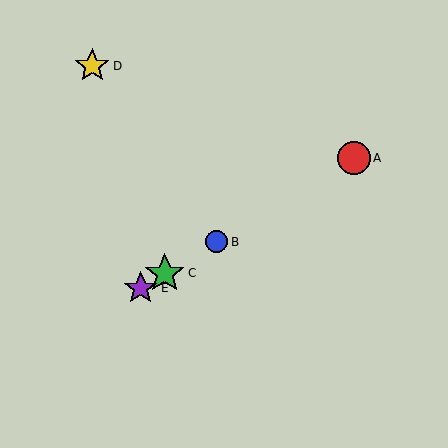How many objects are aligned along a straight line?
4 objects (A, B, C, E) are aligned along a straight line.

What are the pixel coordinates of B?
Object B is at (217, 242).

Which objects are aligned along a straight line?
Objects A, B, C, E are aligned along a straight line.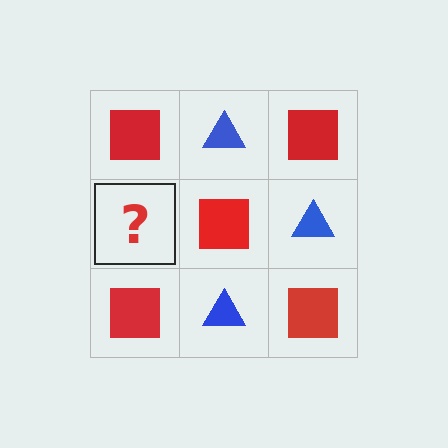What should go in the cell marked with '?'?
The missing cell should contain a blue triangle.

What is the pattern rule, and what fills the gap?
The rule is that it alternates red square and blue triangle in a checkerboard pattern. The gap should be filled with a blue triangle.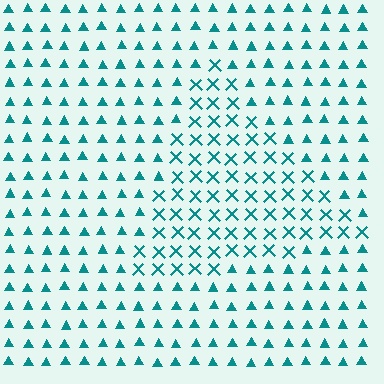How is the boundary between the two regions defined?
The boundary is defined by a change in element shape: X marks inside vs. triangles outside. All elements share the same color and spacing.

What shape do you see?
I see a triangle.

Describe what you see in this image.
The image is filled with small teal elements arranged in a uniform grid. A triangle-shaped region contains X marks, while the surrounding area contains triangles. The boundary is defined purely by the change in element shape.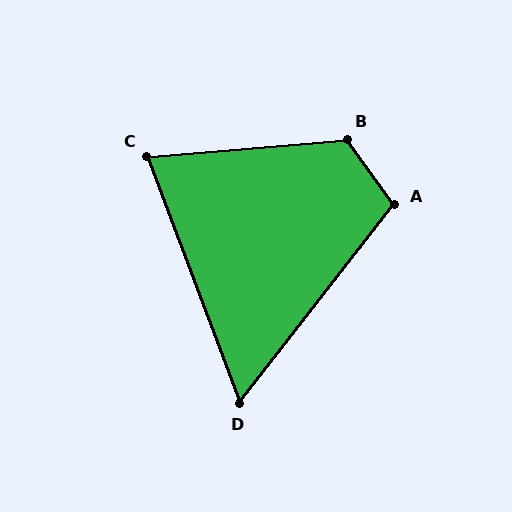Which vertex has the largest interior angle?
B, at approximately 121 degrees.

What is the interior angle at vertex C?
Approximately 74 degrees (acute).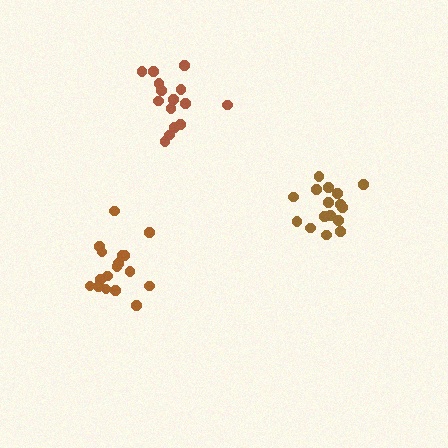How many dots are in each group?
Group 1: 17 dots, Group 2: 15 dots, Group 3: 17 dots (49 total).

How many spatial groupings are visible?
There are 3 spatial groupings.